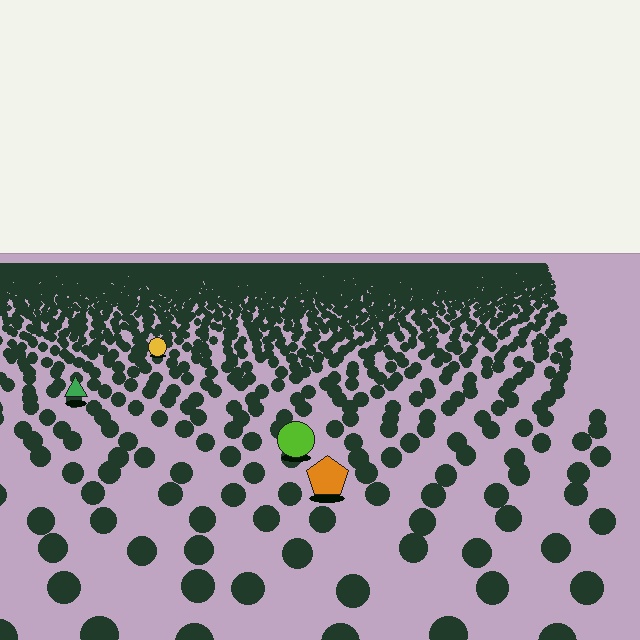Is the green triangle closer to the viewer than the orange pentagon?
No. The orange pentagon is closer — you can tell from the texture gradient: the ground texture is coarser near it.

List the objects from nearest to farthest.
From nearest to farthest: the orange pentagon, the lime circle, the green triangle, the yellow circle.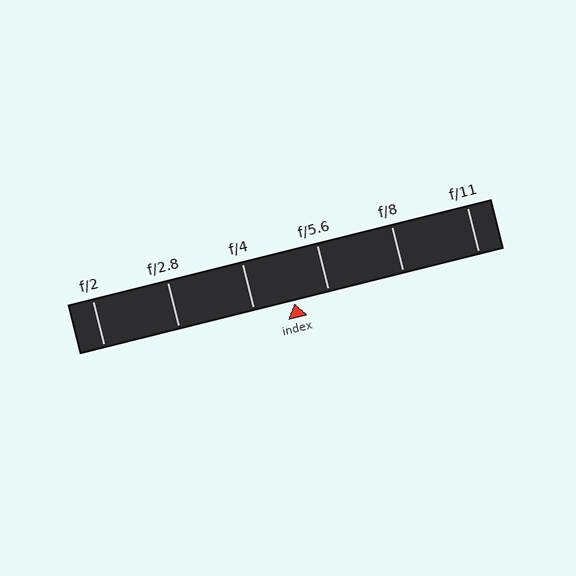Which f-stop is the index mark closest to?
The index mark is closest to f/5.6.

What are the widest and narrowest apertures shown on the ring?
The widest aperture shown is f/2 and the narrowest is f/11.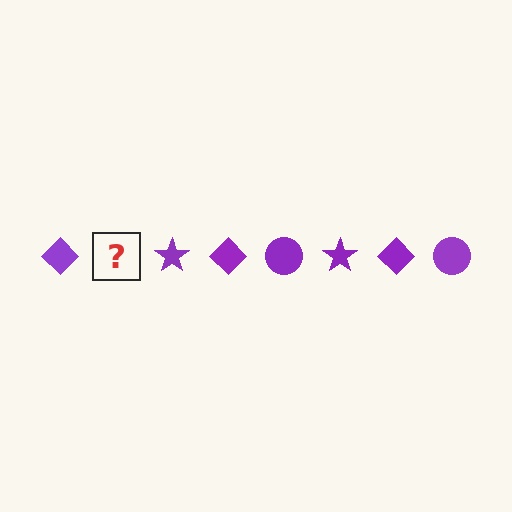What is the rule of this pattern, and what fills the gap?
The rule is that the pattern cycles through diamond, circle, star shapes in purple. The gap should be filled with a purple circle.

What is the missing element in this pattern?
The missing element is a purple circle.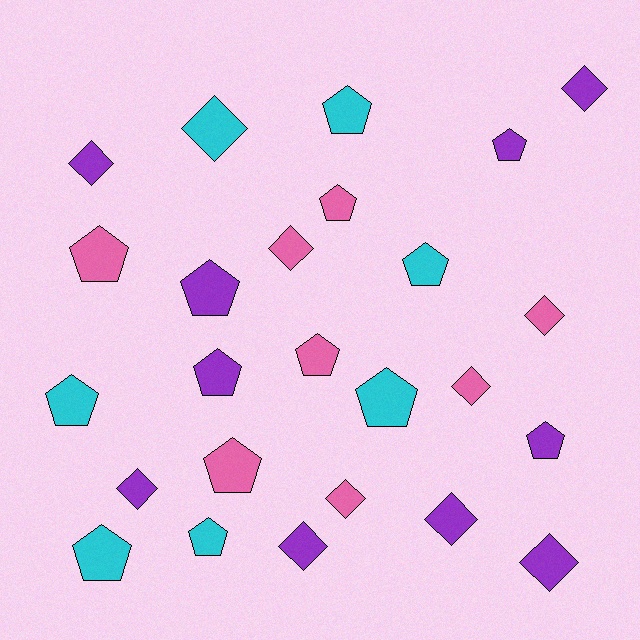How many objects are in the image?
There are 25 objects.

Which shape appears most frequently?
Pentagon, with 14 objects.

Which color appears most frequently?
Purple, with 10 objects.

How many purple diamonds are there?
There are 6 purple diamonds.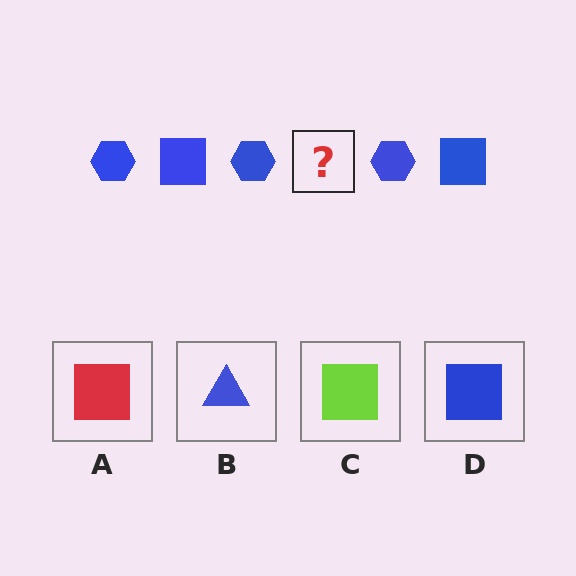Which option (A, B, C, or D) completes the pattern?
D.